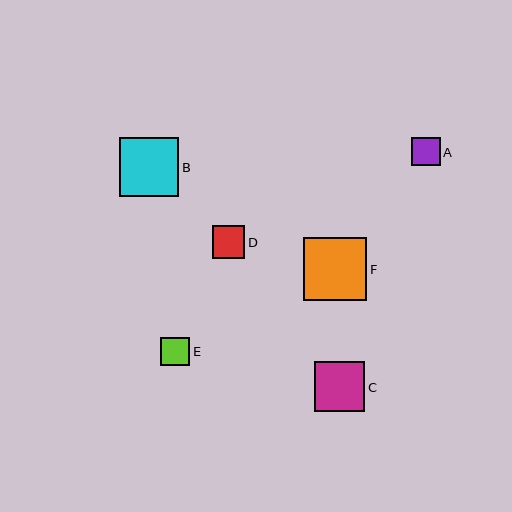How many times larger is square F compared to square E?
Square F is approximately 2.2 times the size of square E.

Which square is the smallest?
Square E is the smallest with a size of approximately 29 pixels.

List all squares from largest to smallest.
From largest to smallest: F, B, C, D, A, E.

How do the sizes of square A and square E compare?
Square A and square E are approximately the same size.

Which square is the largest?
Square F is the largest with a size of approximately 64 pixels.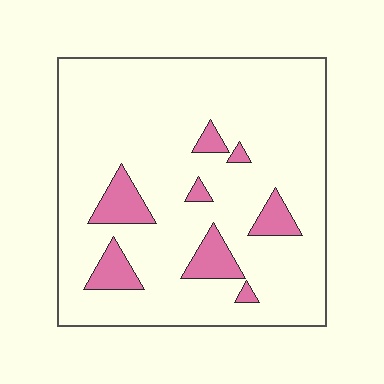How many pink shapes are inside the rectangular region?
8.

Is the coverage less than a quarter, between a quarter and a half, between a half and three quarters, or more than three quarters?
Less than a quarter.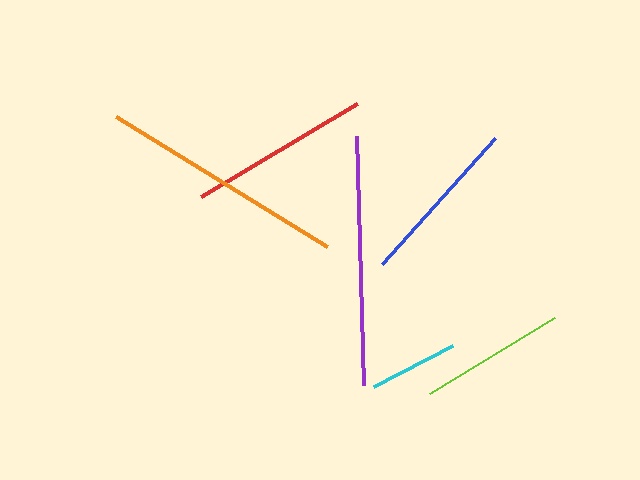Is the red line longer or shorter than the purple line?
The purple line is longer than the red line.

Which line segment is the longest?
The purple line is the longest at approximately 249 pixels.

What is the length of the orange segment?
The orange segment is approximately 249 pixels long.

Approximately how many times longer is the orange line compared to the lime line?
The orange line is approximately 1.7 times the length of the lime line.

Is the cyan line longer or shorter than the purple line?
The purple line is longer than the cyan line.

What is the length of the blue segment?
The blue segment is approximately 169 pixels long.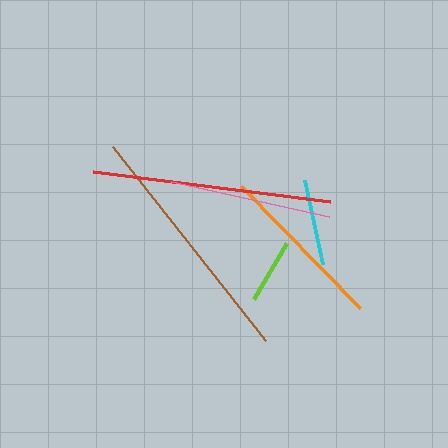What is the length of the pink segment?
The pink segment is approximately 162 pixels long.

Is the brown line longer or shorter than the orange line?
The brown line is longer than the orange line.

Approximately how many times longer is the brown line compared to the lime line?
The brown line is approximately 3.8 times the length of the lime line.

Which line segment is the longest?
The brown line is the longest at approximately 246 pixels.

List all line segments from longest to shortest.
From longest to shortest: brown, red, orange, pink, cyan, lime.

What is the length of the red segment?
The red segment is approximately 239 pixels long.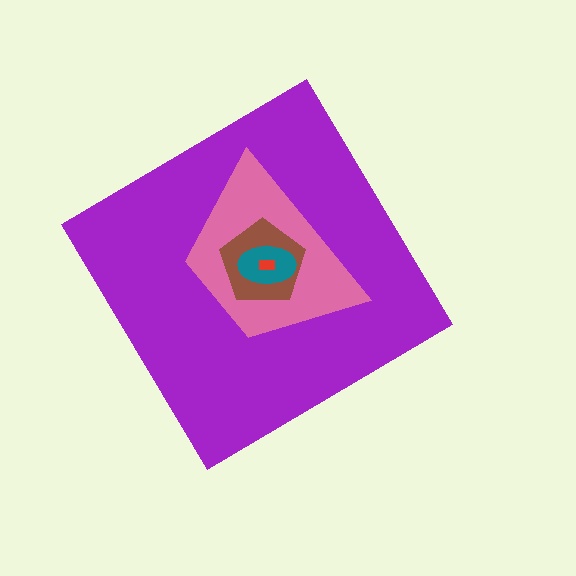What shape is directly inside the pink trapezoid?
The brown pentagon.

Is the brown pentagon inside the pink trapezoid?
Yes.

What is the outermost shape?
The purple diamond.